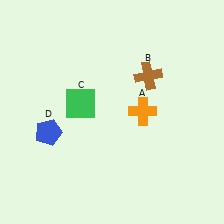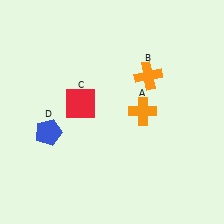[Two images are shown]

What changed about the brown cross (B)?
In Image 1, B is brown. In Image 2, it changed to orange.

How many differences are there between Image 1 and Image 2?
There are 2 differences between the two images.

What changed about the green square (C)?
In Image 1, C is green. In Image 2, it changed to red.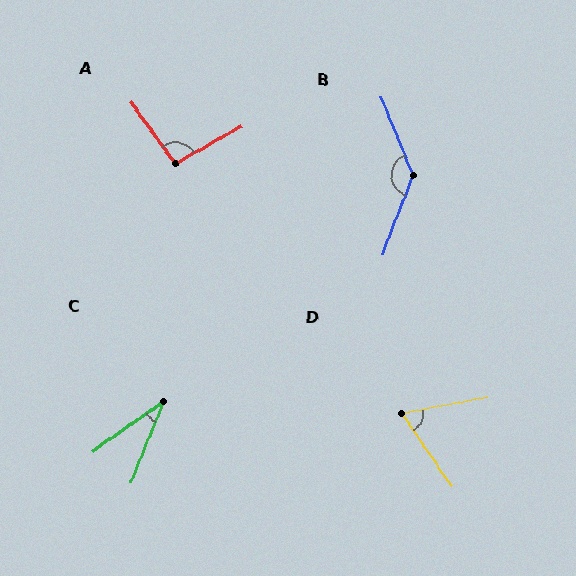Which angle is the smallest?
C, at approximately 33 degrees.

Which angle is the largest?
B, at approximately 137 degrees.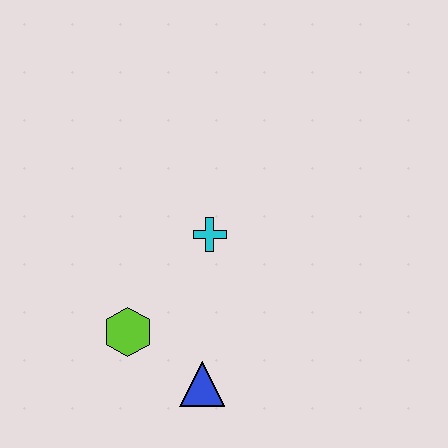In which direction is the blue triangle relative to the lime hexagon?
The blue triangle is to the right of the lime hexagon.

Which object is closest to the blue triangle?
The lime hexagon is closest to the blue triangle.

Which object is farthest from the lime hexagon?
The cyan cross is farthest from the lime hexagon.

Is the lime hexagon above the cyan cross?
No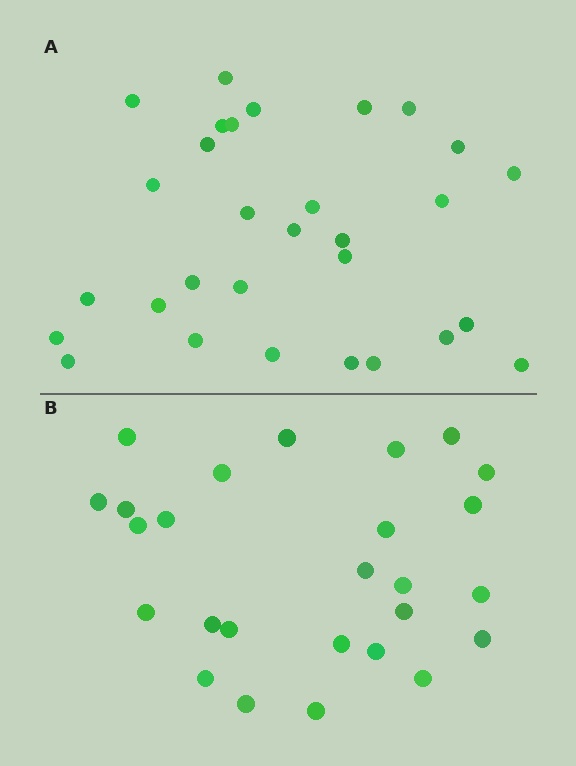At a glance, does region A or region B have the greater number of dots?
Region A (the top region) has more dots.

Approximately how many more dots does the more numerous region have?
Region A has about 4 more dots than region B.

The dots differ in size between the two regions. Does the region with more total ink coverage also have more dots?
No. Region B has more total ink coverage because its dots are larger, but region A actually contains more individual dots. Total area can be misleading — the number of items is what matters here.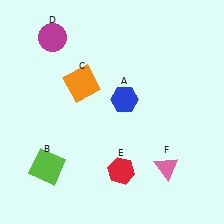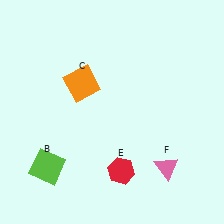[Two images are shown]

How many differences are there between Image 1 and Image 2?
There are 2 differences between the two images.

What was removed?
The blue hexagon (A), the magenta circle (D) were removed in Image 2.